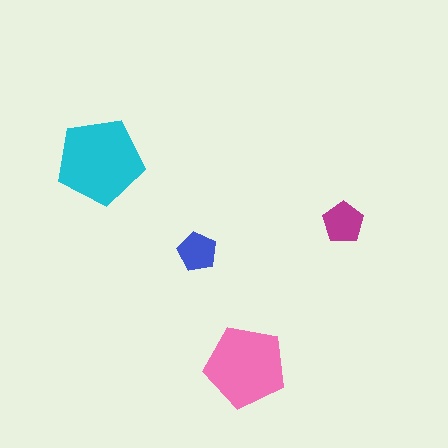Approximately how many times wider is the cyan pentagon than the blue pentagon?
About 2 times wider.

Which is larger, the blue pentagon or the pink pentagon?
The pink one.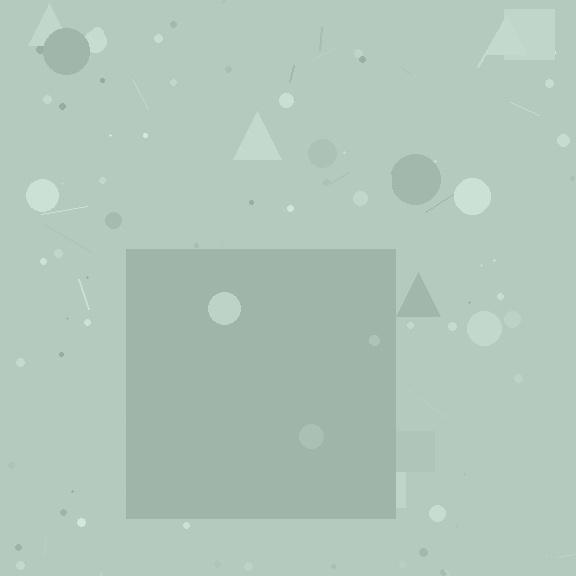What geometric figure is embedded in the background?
A square is embedded in the background.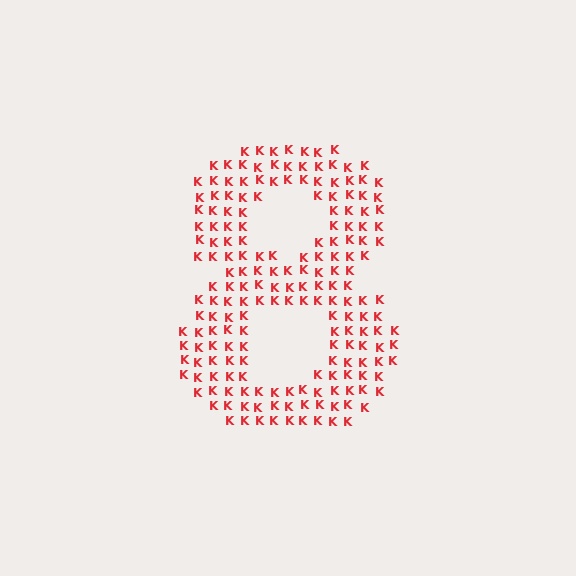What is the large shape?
The large shape is the digit 8.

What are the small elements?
The small elements are letter K's.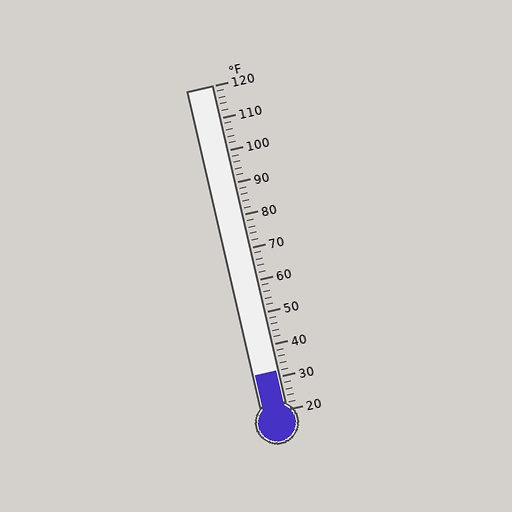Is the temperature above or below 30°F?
The temperature is above 30°F.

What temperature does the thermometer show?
The thermometer shows approximately 32°F.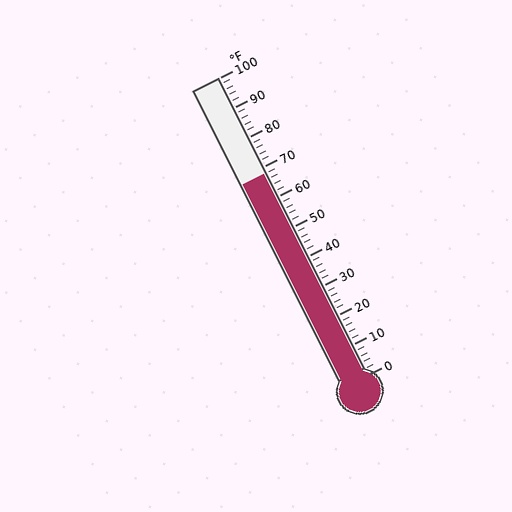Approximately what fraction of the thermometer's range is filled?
The thermometer is filled to approximately 70% of its range.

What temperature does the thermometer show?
The thermometer shows approximately 68°F.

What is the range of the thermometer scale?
The thermometer scale ranges from 0°F to 100°F.